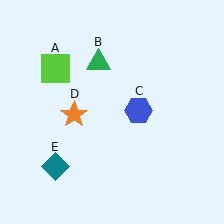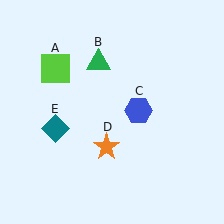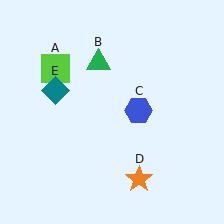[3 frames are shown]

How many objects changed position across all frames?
2 objects changed position: orange star (object D), teal diamond (object E).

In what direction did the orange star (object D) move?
The orange star (object D) moved down and to the right.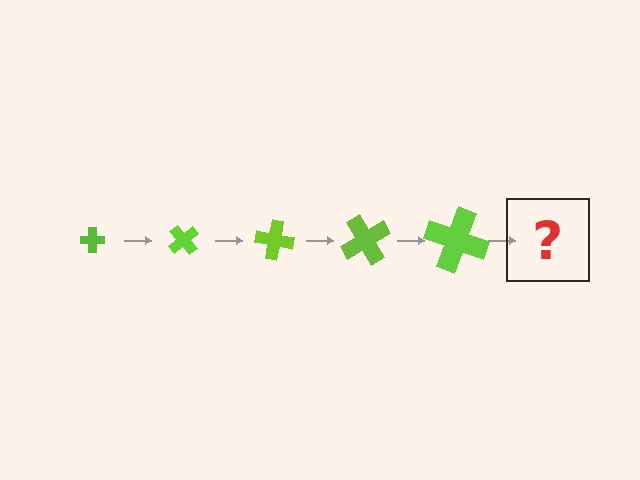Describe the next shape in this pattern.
It should be a cross, larger than the previous one and rotated 250 degrees from the start.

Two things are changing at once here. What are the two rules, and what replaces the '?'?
The two rules are that the cross grows larger each step and it rotates 50 degrees each step. The '?' should be a cross, larger than the previous one and rotated 250 degrees from the start.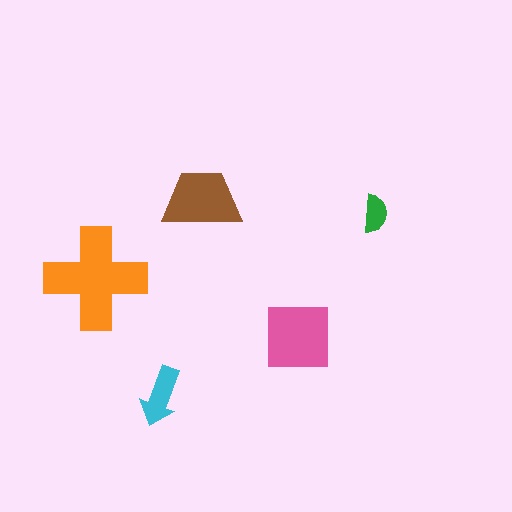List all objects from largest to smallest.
The orange cross, the pink square, the brown trapezoid, the cyan arrow, the green semicircle.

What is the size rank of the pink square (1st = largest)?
2nd.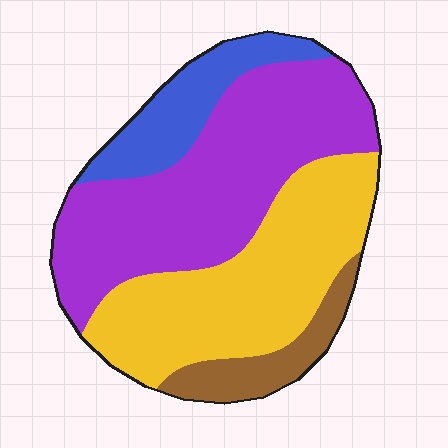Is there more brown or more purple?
Purple.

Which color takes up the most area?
Purple, at roughly 40%.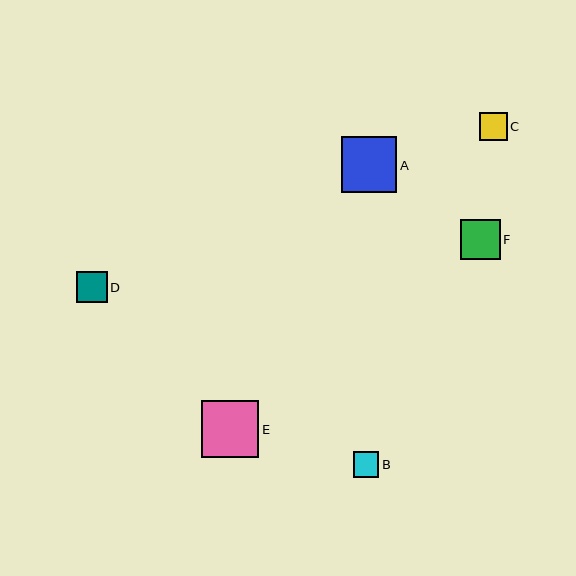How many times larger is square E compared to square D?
Square E is approximately 1.8 times the size of square D.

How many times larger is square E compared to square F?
Square E is approximately 1.5 times the size of square F.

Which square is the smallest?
Square B is the smallest with a size of approximately 25 pixels.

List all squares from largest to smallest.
From largest to smallest: E, A, F, D, C, B.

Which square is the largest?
Square E is the largest with a size of approximately 57 pixels.